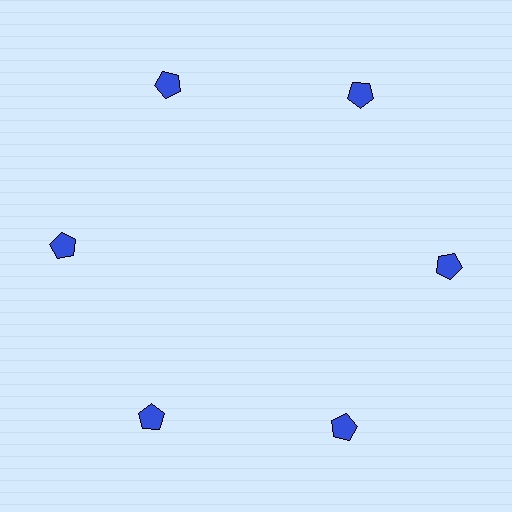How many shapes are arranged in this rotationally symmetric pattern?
There are 6 shapes, arranged in 6 groups of 1.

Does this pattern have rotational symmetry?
Yes, this pattern has 6-fold rotational symmetry. It looks the same after rotating 60 degrees around the center.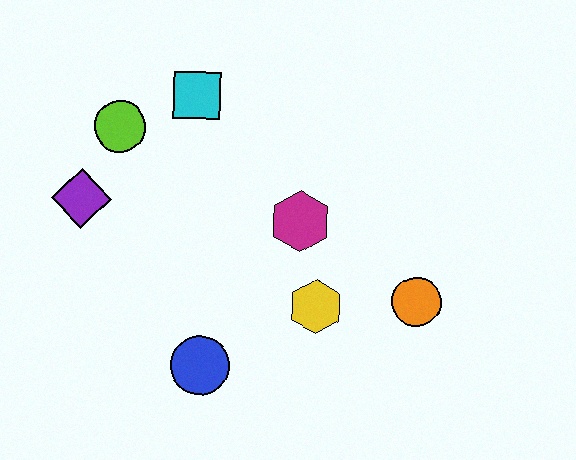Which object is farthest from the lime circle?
The orange circle is farthest from the lime circle.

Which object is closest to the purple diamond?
The lime circle is closest to the purple diamond.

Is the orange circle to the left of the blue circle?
No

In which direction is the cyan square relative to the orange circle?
The cyan square is to the left of the orange circle.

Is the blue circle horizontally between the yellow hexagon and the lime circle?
Yes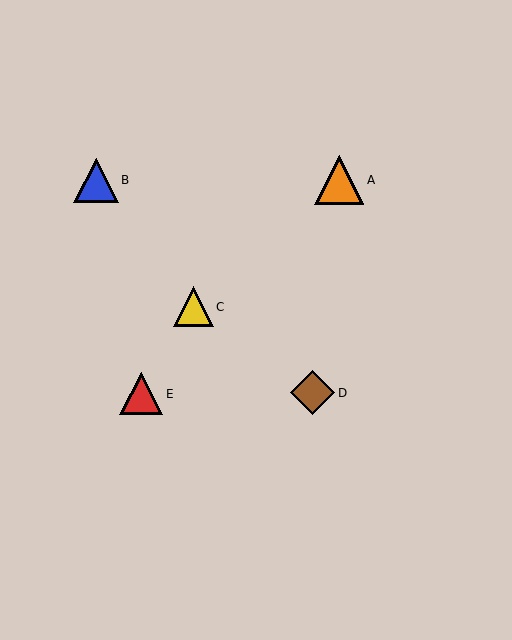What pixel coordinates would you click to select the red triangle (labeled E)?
Click at (141, 394) to select the red triangle E.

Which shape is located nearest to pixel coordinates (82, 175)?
The blue triangle (labeled B) at (96, 180) is nearest to that location.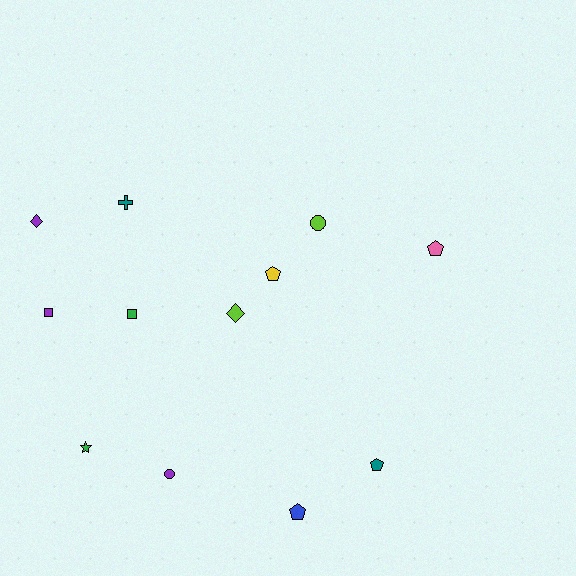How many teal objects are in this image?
There are 2 teal objects.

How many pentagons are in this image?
There are 4 pentagons.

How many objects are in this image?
There are 12 objects.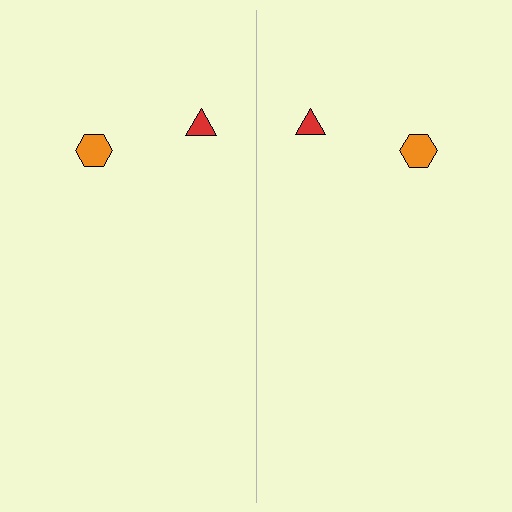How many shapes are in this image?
There are 4 shapes in this image.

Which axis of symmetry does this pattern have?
The pattern has a vertical axis of symmetry running through the center of the image.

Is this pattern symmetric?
Yes, this pattern has bilateral (reflection) symmetry.